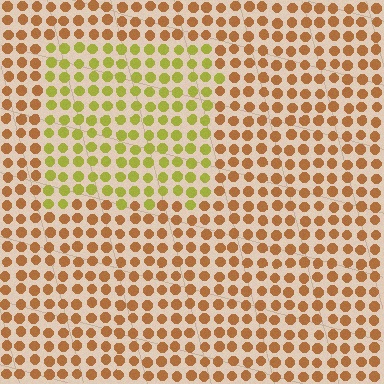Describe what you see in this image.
The image is filled with small brown elements in a uniform arrangement. A rectangle-shaped region is visible where the elements are tinted to a slightly different hue, forming a subtle color boundary.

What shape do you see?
I see a rectangle.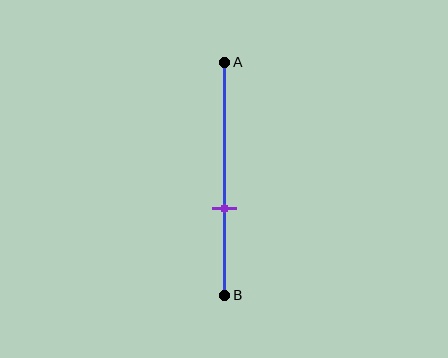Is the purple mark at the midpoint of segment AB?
No, the mark is at about 65% from A, not at the 50% midpoint.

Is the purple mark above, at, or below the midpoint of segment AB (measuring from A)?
The purple mark is below the midpoint of segment AB.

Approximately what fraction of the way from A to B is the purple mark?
The purple mark is approximately 65% of the way from A to B.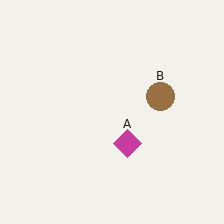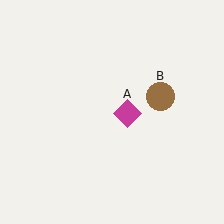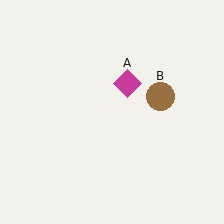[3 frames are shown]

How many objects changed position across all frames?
1 object changed position: magenta diamond (object A).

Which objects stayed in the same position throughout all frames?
Brown circle (object B) remained stationary.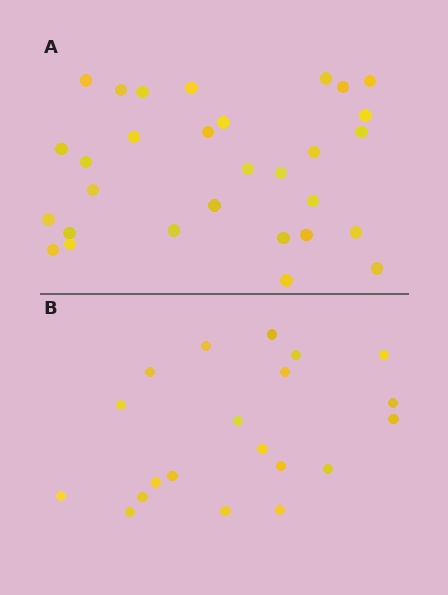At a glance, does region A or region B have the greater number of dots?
Region A (the top region) has more dots.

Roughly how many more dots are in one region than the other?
Region A has roughly 10 or so more dots than region B.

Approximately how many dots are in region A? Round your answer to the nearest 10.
About 30 dots.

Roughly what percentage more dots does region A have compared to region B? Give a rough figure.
About 50% more.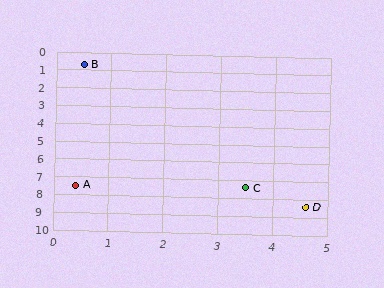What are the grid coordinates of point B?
Point B is at approximately (0.5, 0.7).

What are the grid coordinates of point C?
Point C is at approximately (3.5, 7.4).